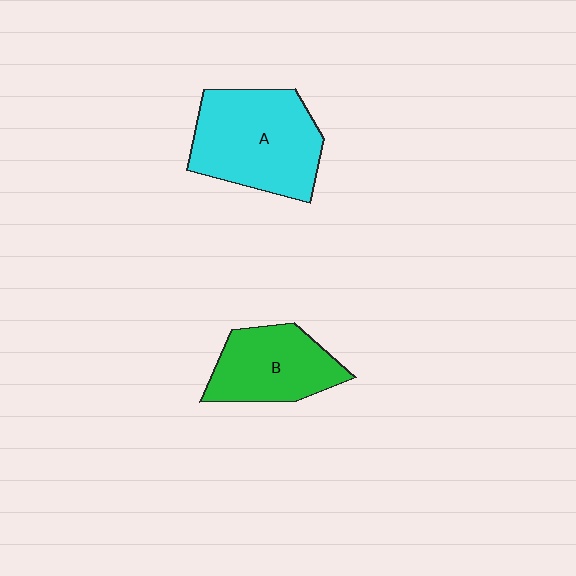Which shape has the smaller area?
Shape B (green).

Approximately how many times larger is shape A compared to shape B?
Approximately 1.4 times.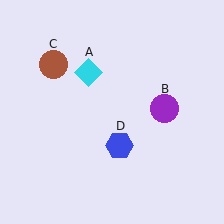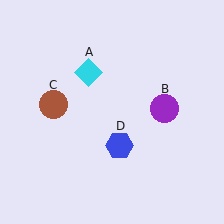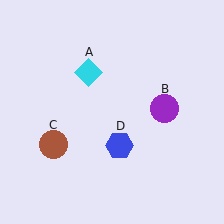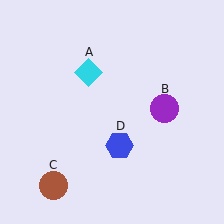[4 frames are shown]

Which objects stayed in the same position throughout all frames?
Cyan diamond (object A) and purple circle (object B) and blue hexagon (object D) remained stationary.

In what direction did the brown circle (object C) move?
The brown circle (object C) moved down.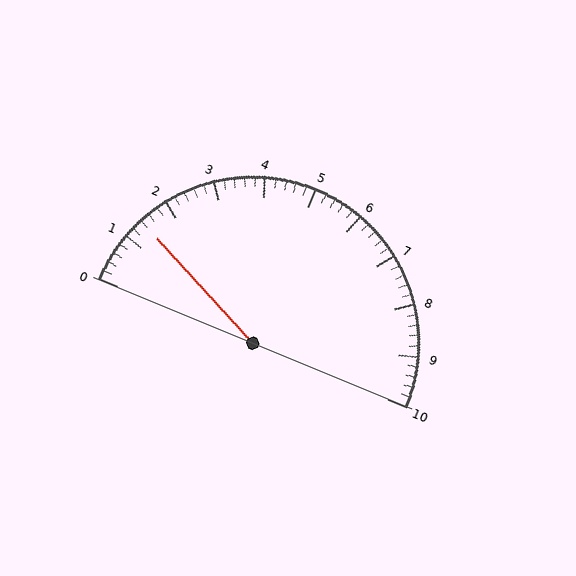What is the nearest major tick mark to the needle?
The nearest major tick mark is 1.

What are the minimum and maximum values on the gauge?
The gauge ranges from 0 to 10.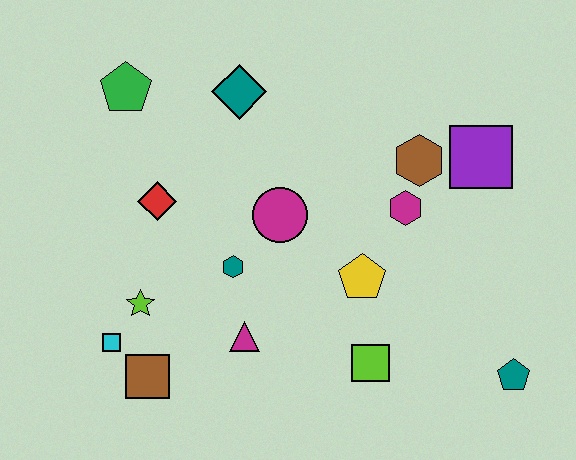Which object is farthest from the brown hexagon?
The cyan square is farthest from the brown hexagon.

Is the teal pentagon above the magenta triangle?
No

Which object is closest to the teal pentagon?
The lime square is closest to the teal pentagon.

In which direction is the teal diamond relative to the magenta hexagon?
The teal diamond is to the left of the magenta hexagon.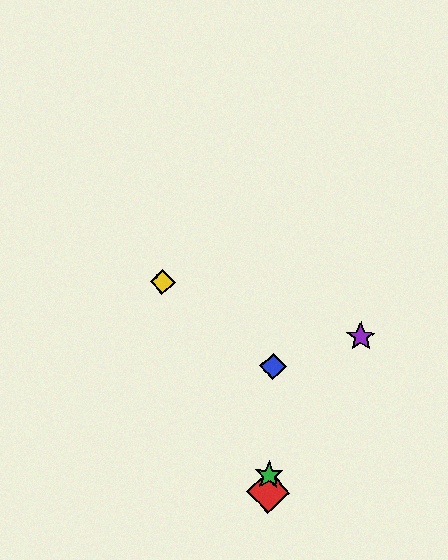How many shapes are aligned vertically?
3 shapes (the red diamond, the blue diamond, the green star) are aligned vertically.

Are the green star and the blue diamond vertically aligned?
Yes, both are at x≈269.